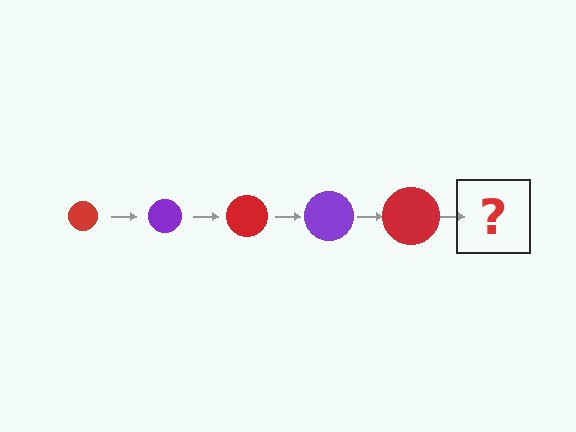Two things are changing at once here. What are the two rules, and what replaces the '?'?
The two rules are that the circle grows larger each step and the color cycles through red and purple. The '?' should be a purple circle, larger than the previous one.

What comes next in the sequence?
The next element should be a purple circle, larger than the previous one.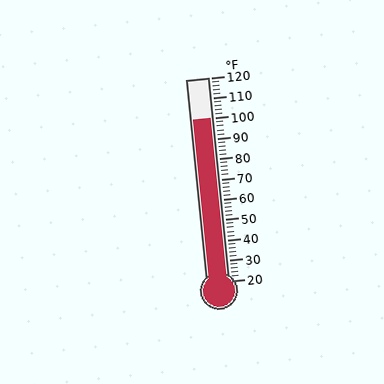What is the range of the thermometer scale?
The thermometer scale ranges from 20°F to 120°F.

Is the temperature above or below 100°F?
The temperature is at 100°F.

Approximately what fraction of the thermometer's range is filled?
The thermometer is filled to approximately 80% of its range.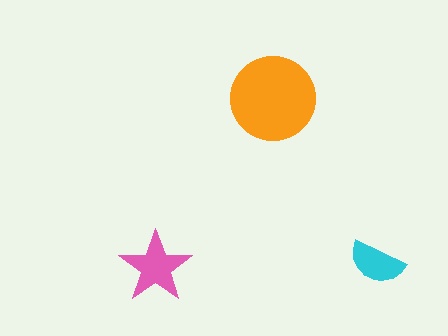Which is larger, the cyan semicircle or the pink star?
The pink star.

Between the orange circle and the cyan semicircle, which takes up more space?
The orange circle.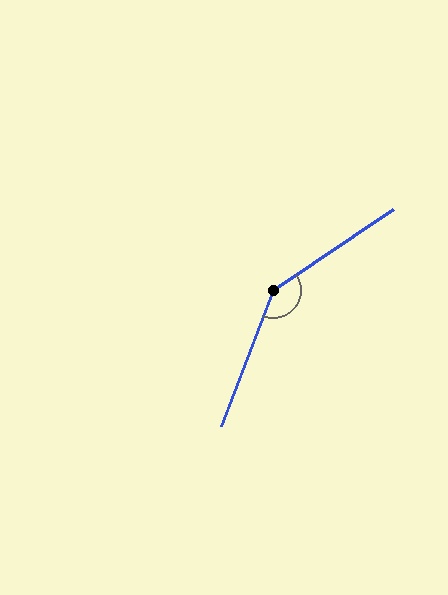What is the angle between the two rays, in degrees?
Approximately 145 degrees.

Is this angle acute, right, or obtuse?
It is obtuse.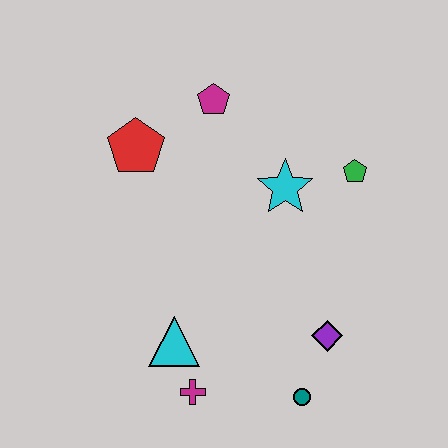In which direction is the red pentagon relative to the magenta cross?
The red pentagon is above the magenta cross.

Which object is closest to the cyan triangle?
The magenta cross is closest to the cyan triangle.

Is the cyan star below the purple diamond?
No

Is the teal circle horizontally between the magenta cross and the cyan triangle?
No